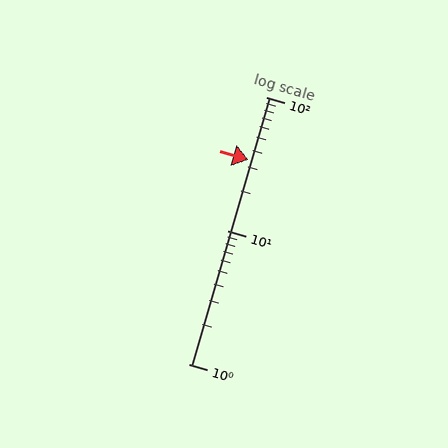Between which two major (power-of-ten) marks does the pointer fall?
The pointer is between 10 and 100.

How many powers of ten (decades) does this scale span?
The scale spans 2 decades, from 1 to 100.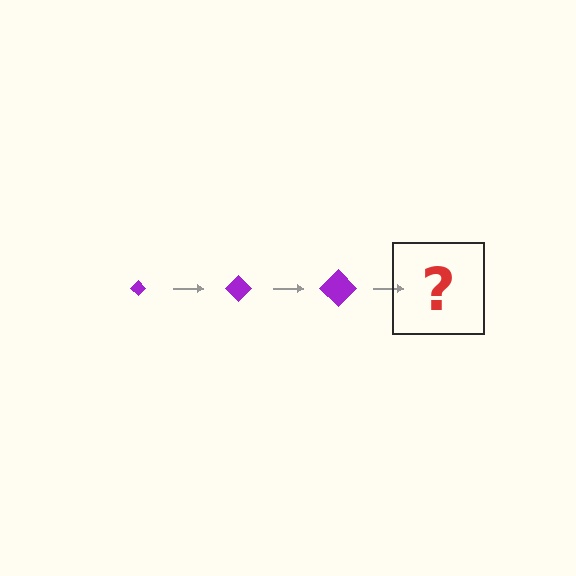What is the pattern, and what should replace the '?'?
The pattern is that the diamond gets progressively larger each step. The '?' should be a purple diamond, larger than the previous one.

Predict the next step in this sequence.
The next step is a purple diamond, larger than the previous one.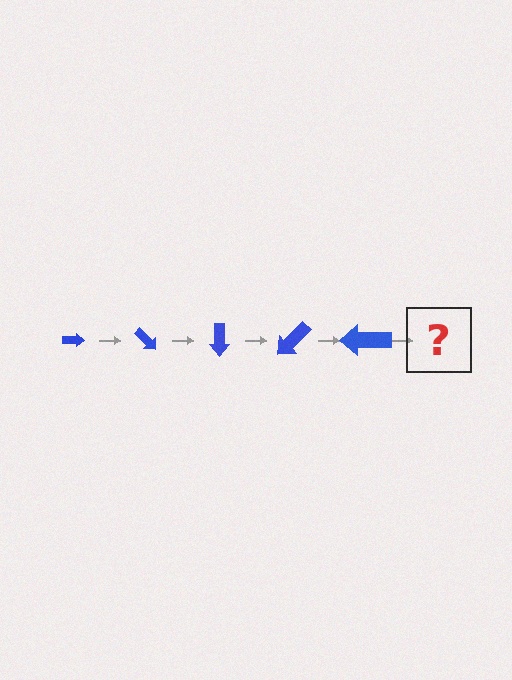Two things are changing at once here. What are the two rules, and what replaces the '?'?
The two rules are that the arrow grows larger each step and it rotates 45 degrees each step. The '?' should be an arrow, larger than the previous one and rotated 225 degrees from the start.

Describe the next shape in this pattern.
It should be an arrow, larger than the previous one and rotated 225 degrees from the start.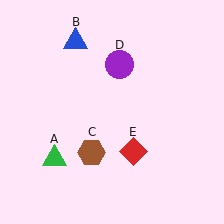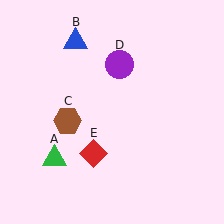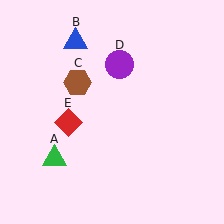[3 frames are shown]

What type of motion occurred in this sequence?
The brown hexagon (object C), red diamond (object E) rotated clockwise around the center of the scene.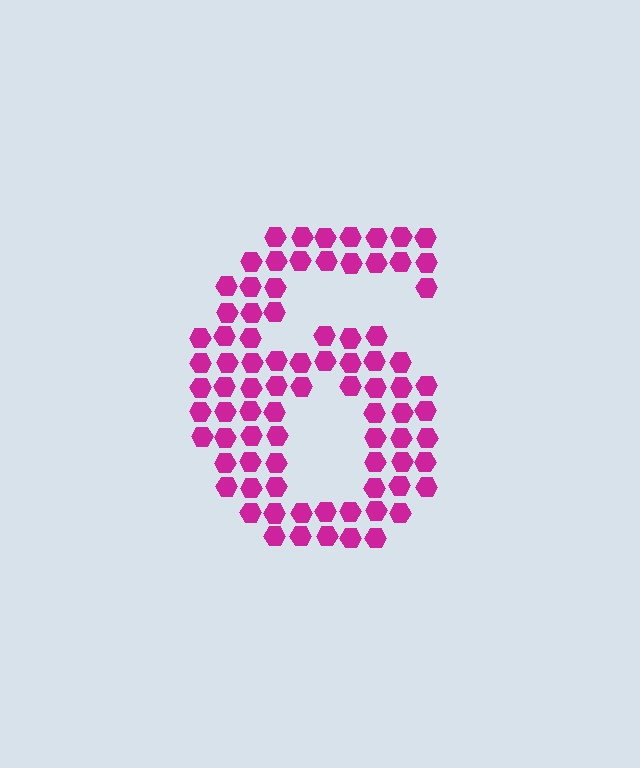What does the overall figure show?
The overall figure shows the digit 6.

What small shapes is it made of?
It is made of small hexagons.